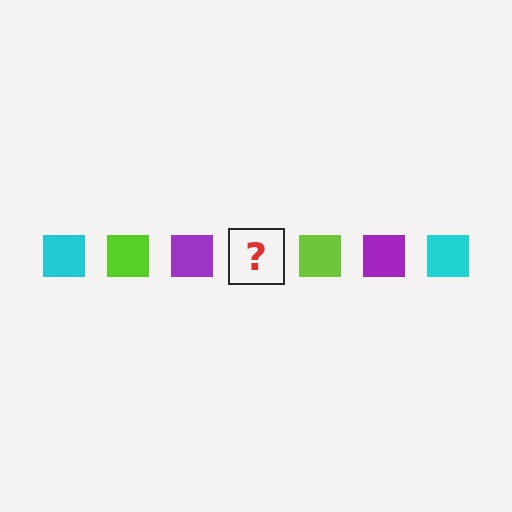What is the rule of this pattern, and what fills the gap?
The rule is that the pattern cycles through cyan, lime, purple squares. The gap should be filled with a cyan square.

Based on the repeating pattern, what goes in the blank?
The blank should be a cyan square.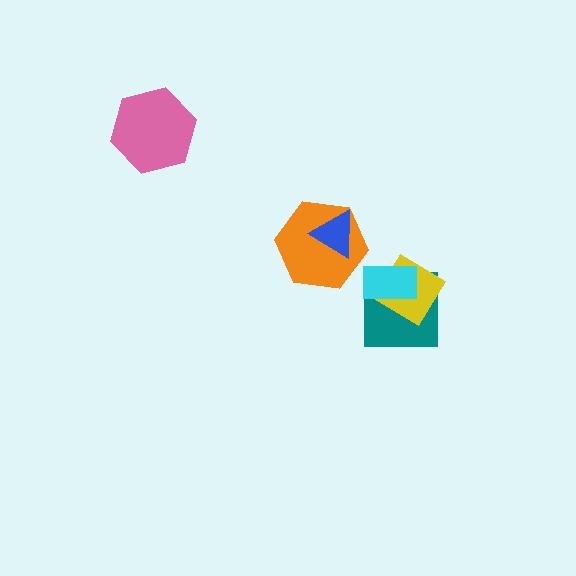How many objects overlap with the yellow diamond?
2 objects overlap with the yellow diamond.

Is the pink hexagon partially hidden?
No, no other shape covers it.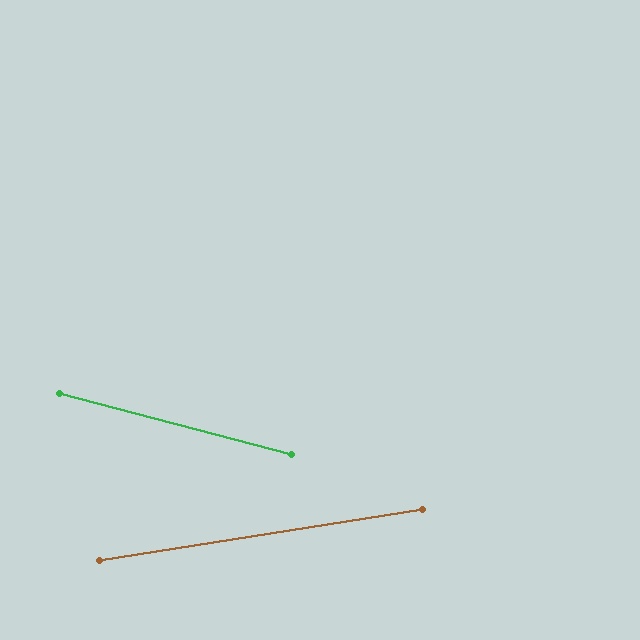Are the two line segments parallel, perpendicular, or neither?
Neither parallel nor perpendicular — they differ by about 24°.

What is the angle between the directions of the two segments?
Approximately 24 degrees.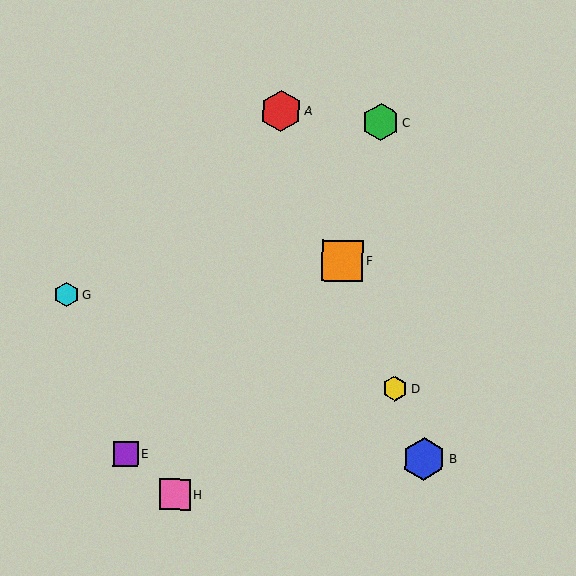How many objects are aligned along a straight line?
4 objects (A, B, D, F) are aligned along a straight line.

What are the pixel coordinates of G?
Object G is at (66, 294).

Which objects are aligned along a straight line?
Objects A, B, D, F are aligned along a straight line.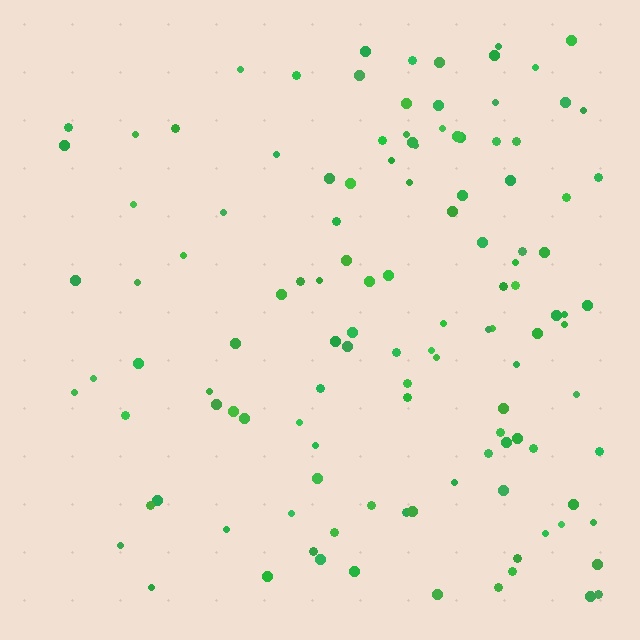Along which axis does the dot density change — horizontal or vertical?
Horizontal.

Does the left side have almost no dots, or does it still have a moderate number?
Still a moderate number, just noticeably fewer than the right.